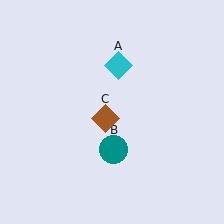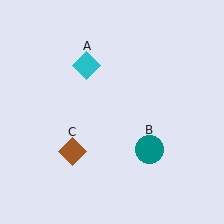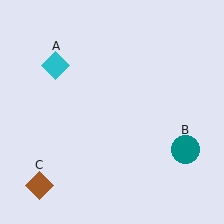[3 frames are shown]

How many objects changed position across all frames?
3 objects changed position: cyan diamond (object A), teal circle (object B), brown diamond (object C).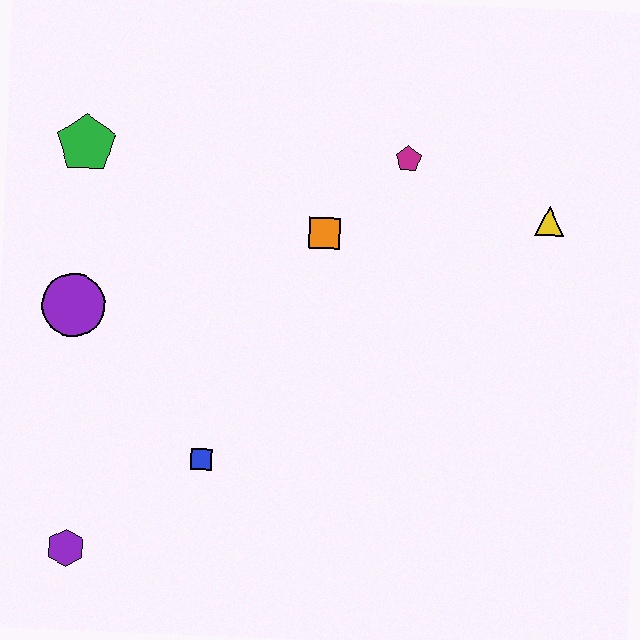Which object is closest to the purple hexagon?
The blue square is closest to the purple hexagon.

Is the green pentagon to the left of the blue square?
Yes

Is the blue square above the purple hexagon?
Yes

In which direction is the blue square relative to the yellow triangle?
The blue square is to the left of the yellow triangle.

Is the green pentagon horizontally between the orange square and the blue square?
No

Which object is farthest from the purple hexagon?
The yellow triangle is farthest from the purple hexagon.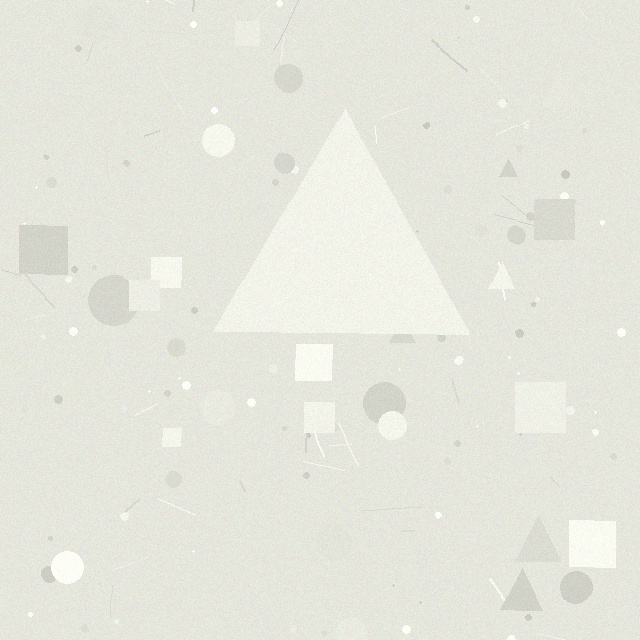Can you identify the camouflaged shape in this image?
The camouflaged shape is a triangle.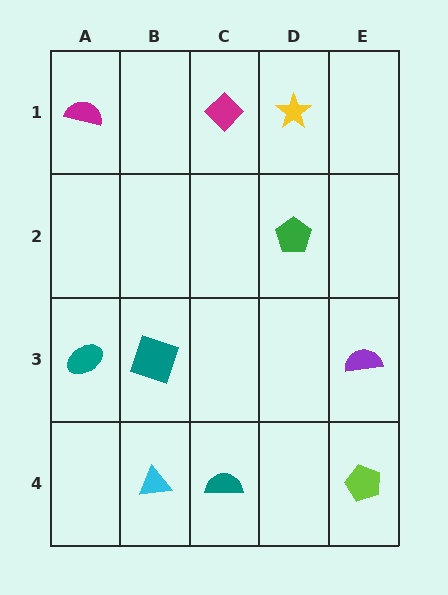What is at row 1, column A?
A magenta semicircle.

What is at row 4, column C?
A teal semicircle.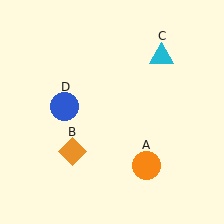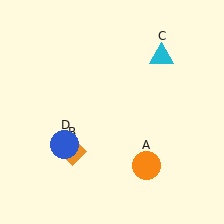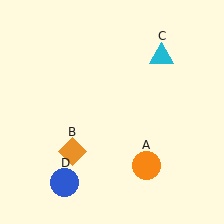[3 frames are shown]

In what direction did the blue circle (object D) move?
The blue circle (object D) moved down.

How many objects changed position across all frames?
1 object changed position: blue circle (object D).